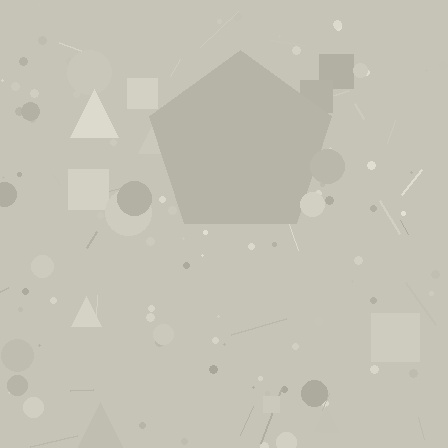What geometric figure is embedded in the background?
A pentagon is embedded in the background.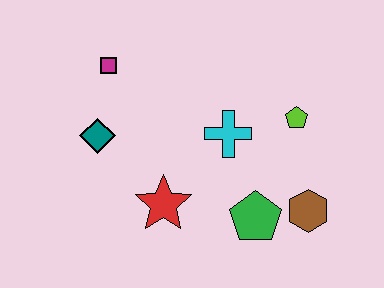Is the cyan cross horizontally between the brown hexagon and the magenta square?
Yes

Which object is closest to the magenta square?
The teal diamond is closest to the magenta square.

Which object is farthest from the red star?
The lime pentagon is farthest from the red star.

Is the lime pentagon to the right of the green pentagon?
Yes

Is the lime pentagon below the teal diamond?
No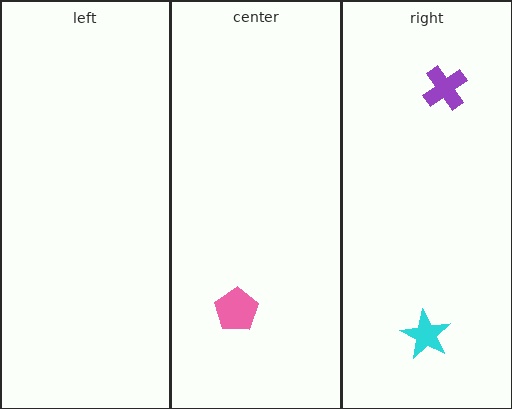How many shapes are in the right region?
2.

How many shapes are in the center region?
1.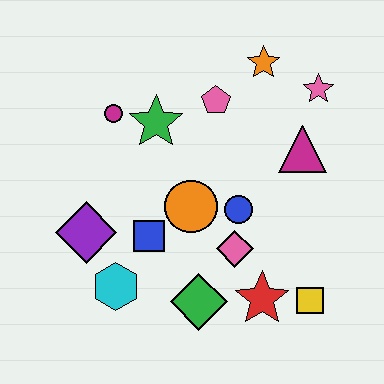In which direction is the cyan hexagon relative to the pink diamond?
The cyan hexagon is to the left of the pink diamond.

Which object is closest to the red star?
The yellow square is closest to the red star.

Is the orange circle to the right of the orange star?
No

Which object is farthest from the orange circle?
The pink star is farthest from the orange circle.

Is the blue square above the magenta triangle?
No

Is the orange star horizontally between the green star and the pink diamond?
No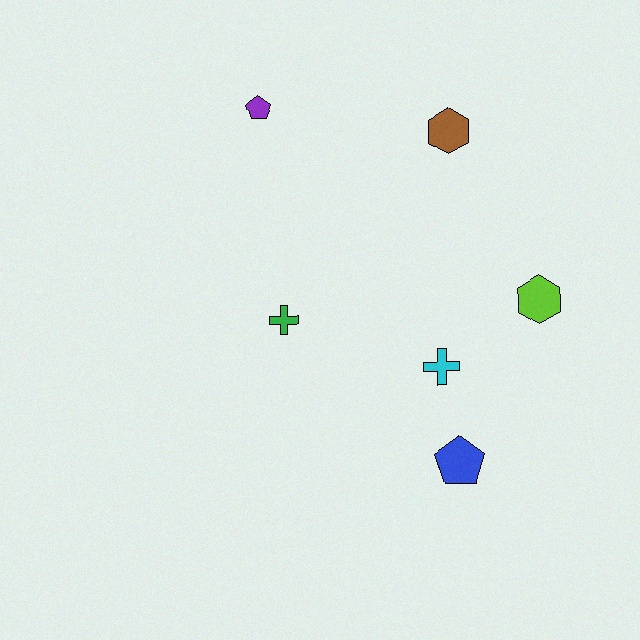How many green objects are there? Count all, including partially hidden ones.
There is 1 green object.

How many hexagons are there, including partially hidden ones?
There are 2 hexagons.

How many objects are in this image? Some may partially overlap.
There are 6 objects.